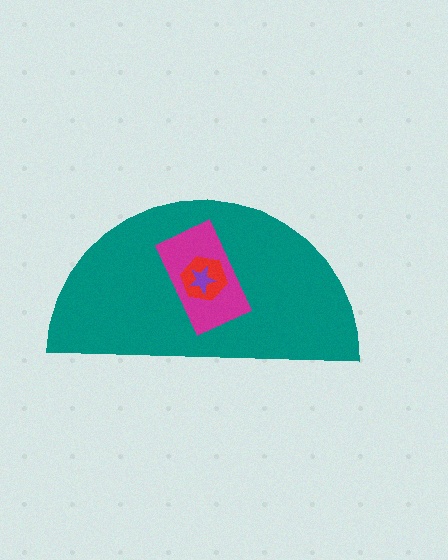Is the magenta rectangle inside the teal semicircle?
Yes.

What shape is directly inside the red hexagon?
The purple star.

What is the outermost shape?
The teal semicircle.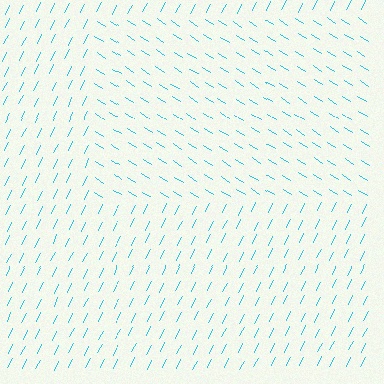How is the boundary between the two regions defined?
The boundary is defined purely by a change in line orientation (approximately 84 degrees difference). All lines are the same color and thickness.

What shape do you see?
I see a rectangle.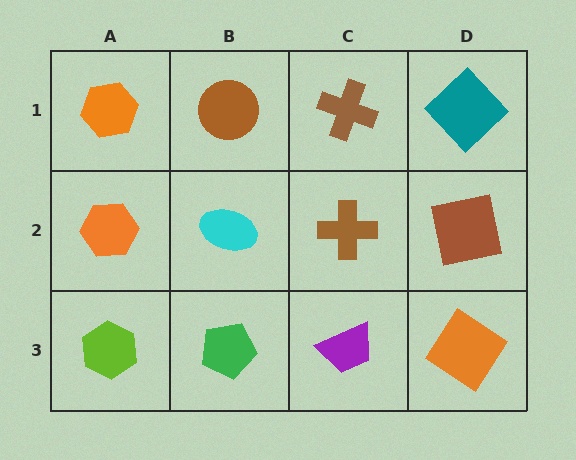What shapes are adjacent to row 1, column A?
An orange hexagon (row 2, column A), a brown circle (row 1, column B).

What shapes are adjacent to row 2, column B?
A brown circle (row 1, column B), a green pentagon (row 3, column B), an orange hexagon (row 2, column A), a brown cross (row 2, column C).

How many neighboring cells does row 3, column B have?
3.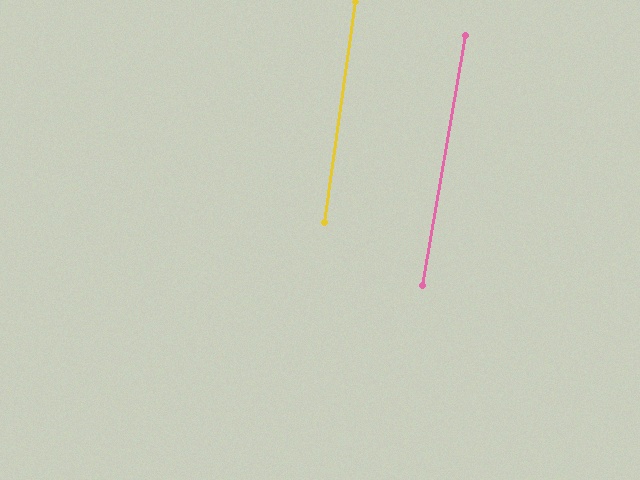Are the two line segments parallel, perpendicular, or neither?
Parallel — their directions differ by only 1.9°.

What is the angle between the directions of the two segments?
Approximately 2 degrees.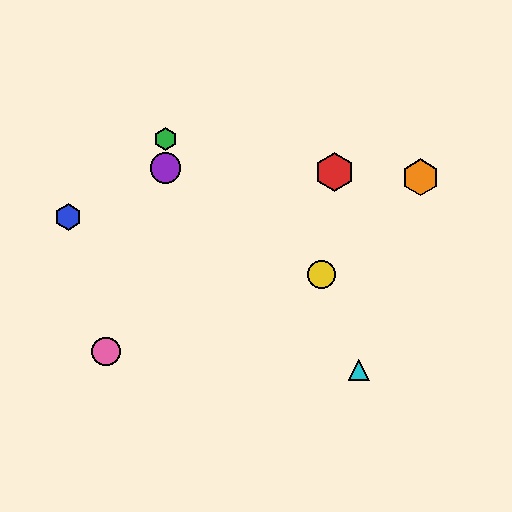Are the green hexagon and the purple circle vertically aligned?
Yes, both are at x≈166.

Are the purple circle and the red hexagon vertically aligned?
No, the purple circle is at x≈166 and the red hexagon is at x≈335.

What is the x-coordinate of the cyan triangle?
The cyan triangle is at x≈359.